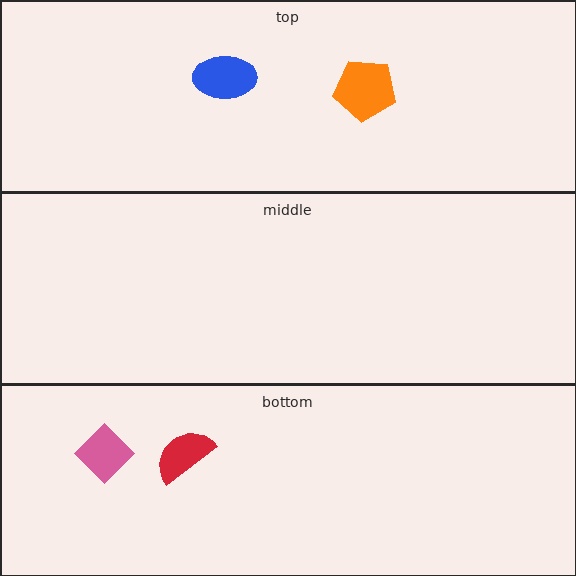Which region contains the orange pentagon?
The top region.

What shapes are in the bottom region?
The pink diamond, the red semicircle.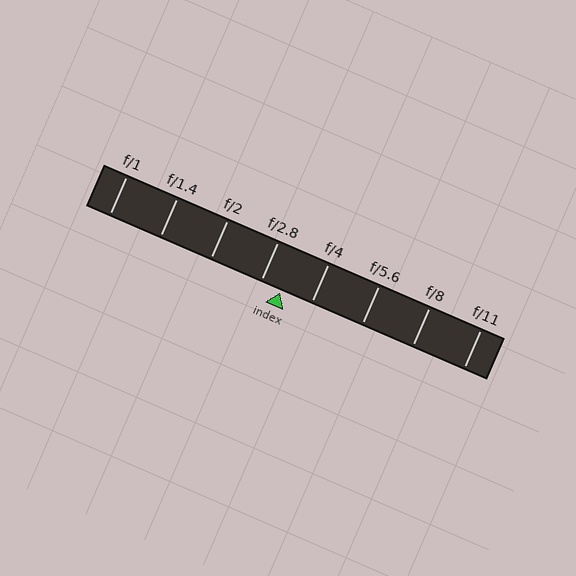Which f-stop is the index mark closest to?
The index mark is closest to f/2.8.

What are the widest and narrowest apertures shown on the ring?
The widest aperture shown is f/1 and the narrowest is f/11.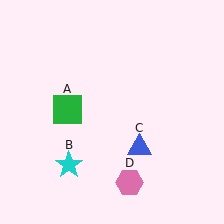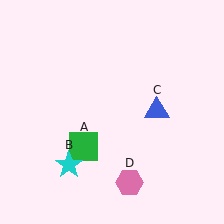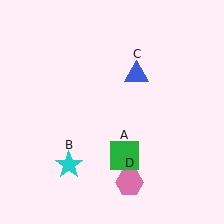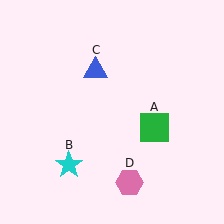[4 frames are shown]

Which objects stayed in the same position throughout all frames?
Cyan star (object B) and pink hexagon (object D) remained stationary.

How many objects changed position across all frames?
2 objects changed position: green square (object A), blue triangle (object C).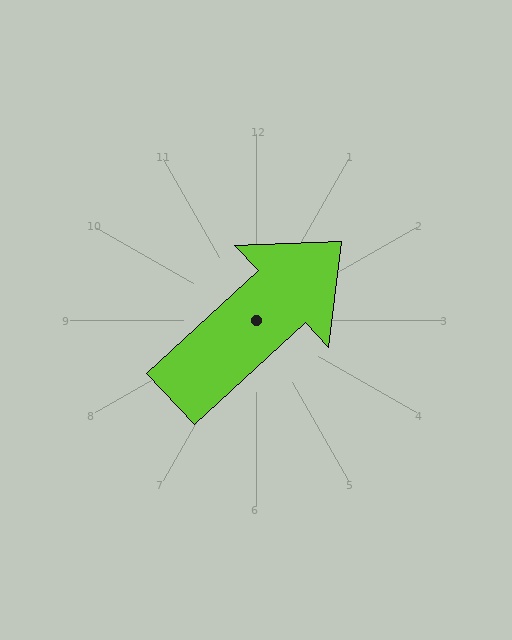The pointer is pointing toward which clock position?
Roughly 2 o'clock.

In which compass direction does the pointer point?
Northeast.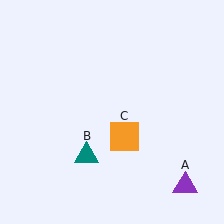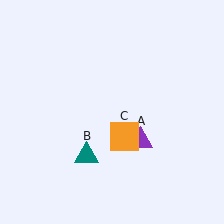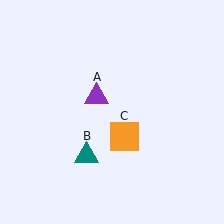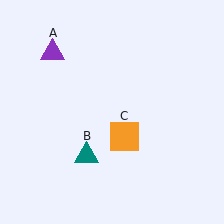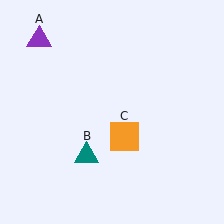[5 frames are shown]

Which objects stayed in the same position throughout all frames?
Teal triangle (object B) and orange square (object C) remained stationary.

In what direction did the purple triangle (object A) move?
The purple triangle (object A) moved up and to the left.